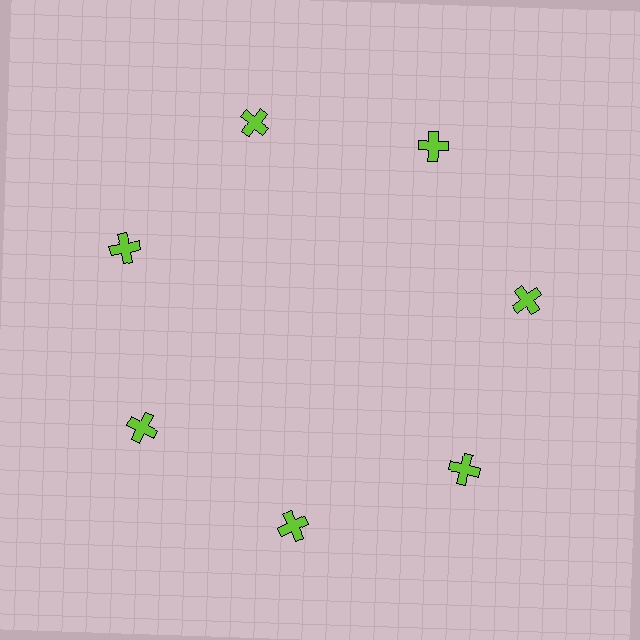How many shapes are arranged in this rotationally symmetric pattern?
There are 7 shapes, arranged in 7 groups of 1.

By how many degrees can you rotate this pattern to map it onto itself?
The pattern maps onto itself every 51 degrees of rotation.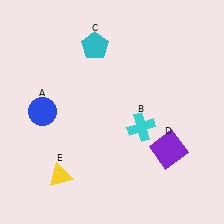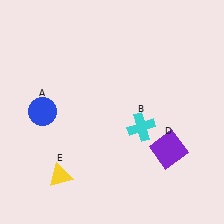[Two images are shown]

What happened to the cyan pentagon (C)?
The cyan pentagon (C) was removed in Image 2. It was in the top-left area of Image 1.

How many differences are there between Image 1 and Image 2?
There is 1 difference between the two images.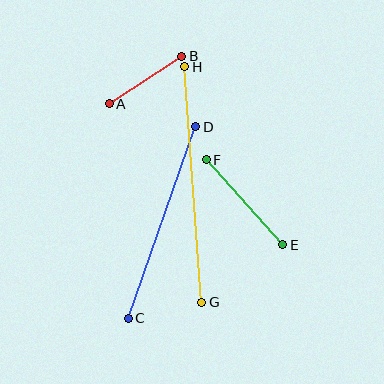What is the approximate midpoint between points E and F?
The midpoint is at approximately (245, 202) pixels.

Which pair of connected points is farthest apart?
Points G and H are farthest apart.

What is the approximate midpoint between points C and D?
The midpoint is at approximately (162, 222) pixels.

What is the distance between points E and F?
The distance is approximately 114 pixels.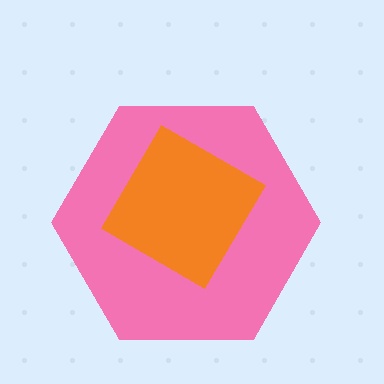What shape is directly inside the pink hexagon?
The orange diamond.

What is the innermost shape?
The orange diamond.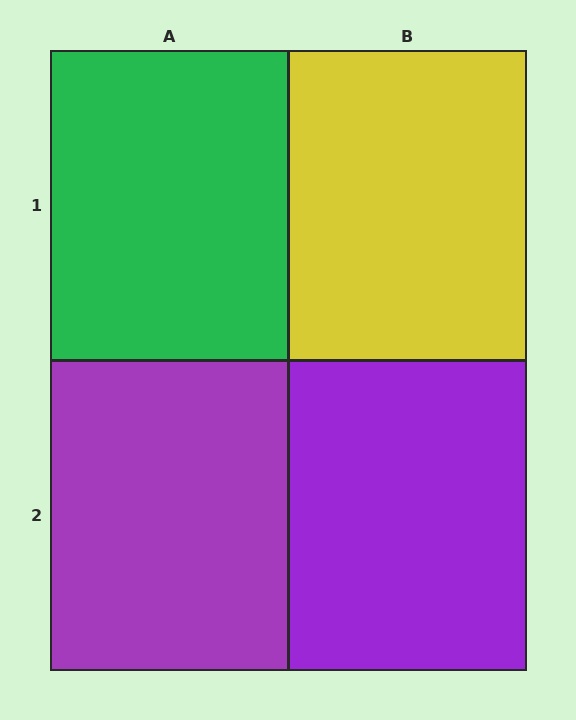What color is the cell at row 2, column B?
Purple.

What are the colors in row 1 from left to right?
Green, yellow.